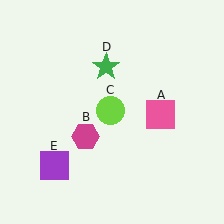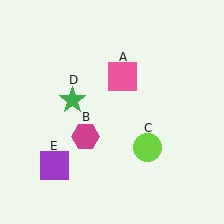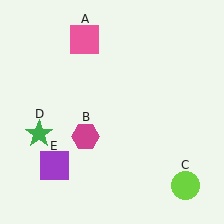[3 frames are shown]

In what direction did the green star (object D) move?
The green star (object D) moved down and to the left.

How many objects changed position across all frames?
3 objects changed position: pink square (object A), lime circle (object C), green star (object D).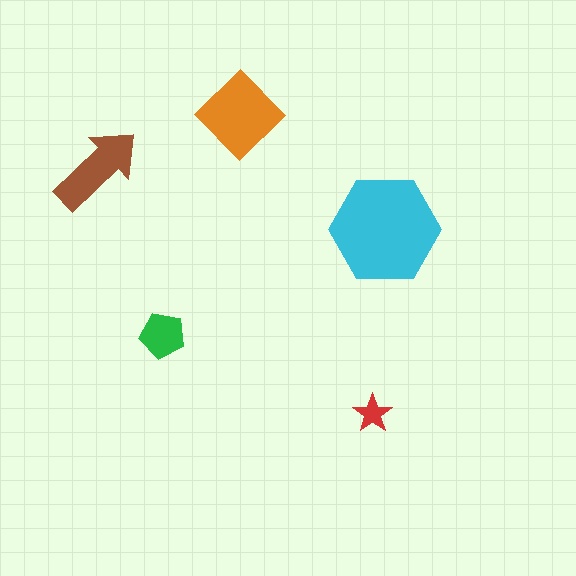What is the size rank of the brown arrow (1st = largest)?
3rd.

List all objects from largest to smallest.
The cyan hexagon, the orange diamond, the brown arrow, the green pentagon, the red star.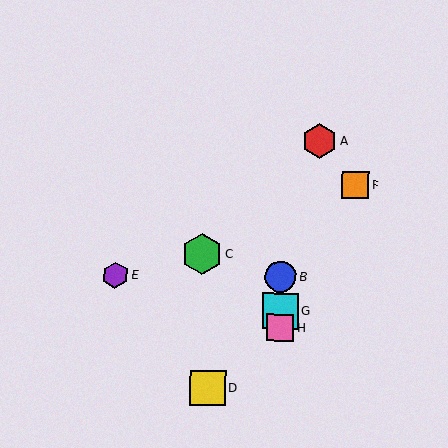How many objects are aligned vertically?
3 objects (B, G, H) are aligned vertically.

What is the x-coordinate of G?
Object G is at x≈280.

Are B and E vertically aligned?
No, B is at x≈281 and E is at x≈115.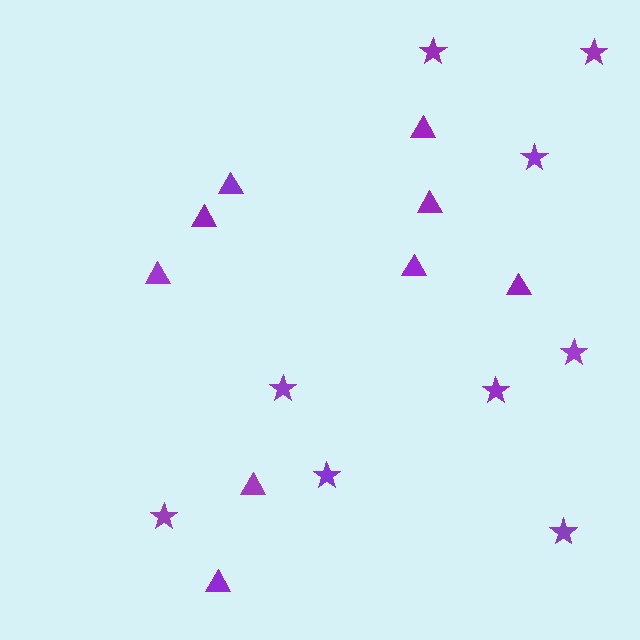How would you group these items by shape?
There are 2 groups: one group of stars (9) and one group of triangles (9).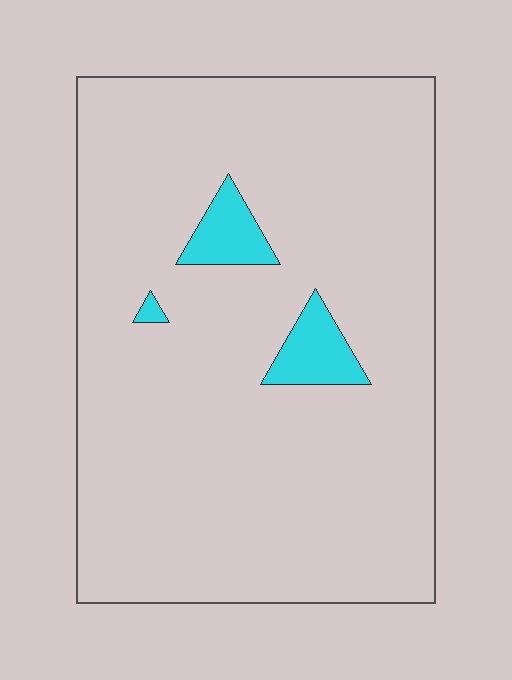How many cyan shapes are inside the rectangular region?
3.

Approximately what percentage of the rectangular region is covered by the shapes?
Approximately 5%.